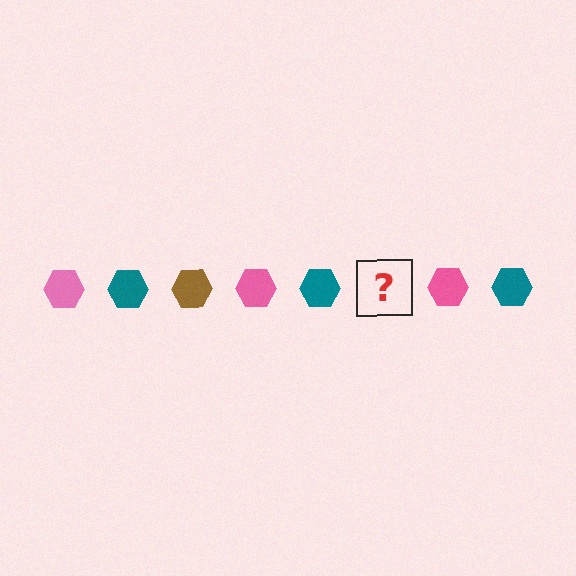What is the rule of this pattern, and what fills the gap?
The rule is that the pattern cycles through pink, teal, brown hexagons. The gap should be filled with a brown hexagon.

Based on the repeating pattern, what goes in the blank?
The blank should be a brown hexagon.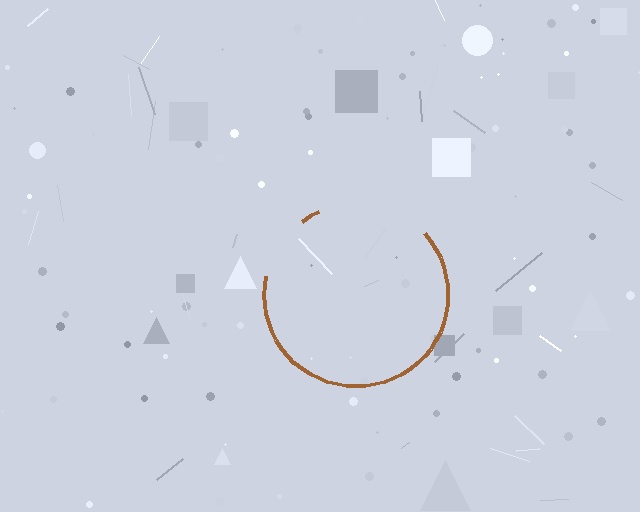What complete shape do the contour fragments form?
The contour fragments form a circle.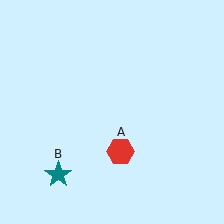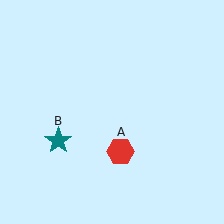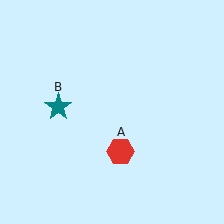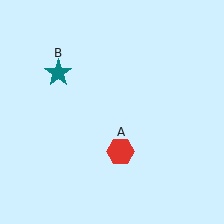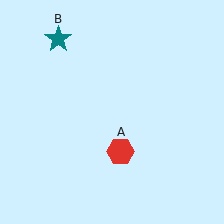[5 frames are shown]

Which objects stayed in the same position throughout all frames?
Red hexagon (object A) remained stationary.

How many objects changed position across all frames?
1 object changed position: teal star (object B).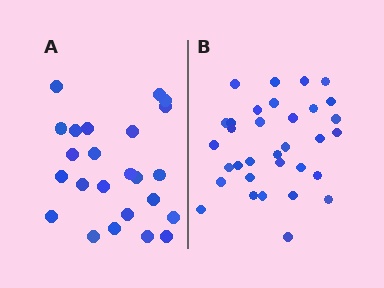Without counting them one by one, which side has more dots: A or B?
Region B (the right region) has more dots.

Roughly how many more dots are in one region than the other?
Region B has roughly 8 or so more dots than region A.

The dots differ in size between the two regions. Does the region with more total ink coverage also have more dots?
No. Region A has more total ink coverage because its dots are larger, but region B actually contains more individual dots. Total area can be misleading — the number of items is what matters here.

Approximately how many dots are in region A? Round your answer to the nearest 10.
About 20 dots. (The exact count is 24, which rounds to 20.)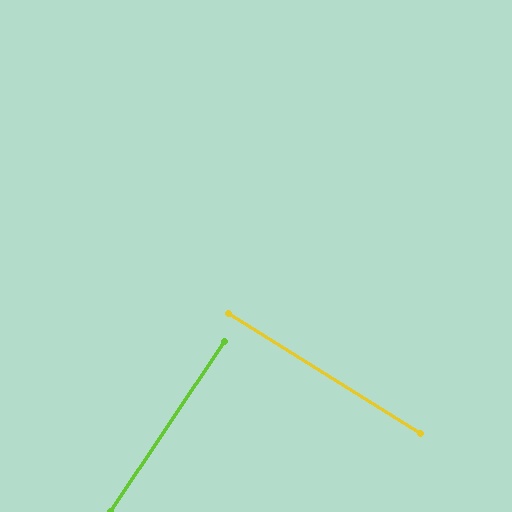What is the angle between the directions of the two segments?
Approximately 88 degrees.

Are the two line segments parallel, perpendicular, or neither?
Perpendicular — they meet at approximately 88°.